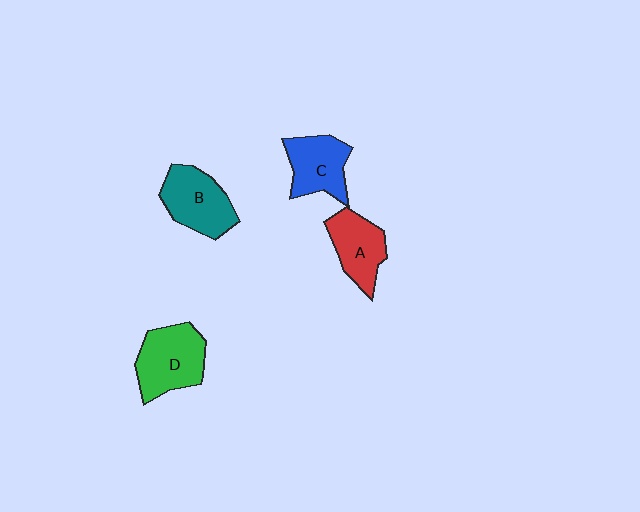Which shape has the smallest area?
Shape A (red).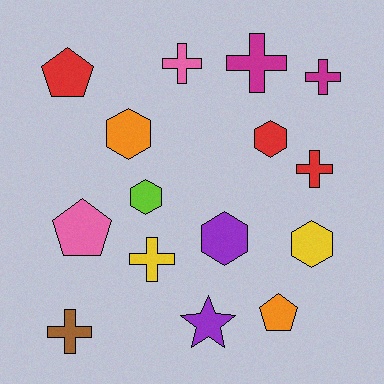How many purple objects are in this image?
There are 2 purple objects.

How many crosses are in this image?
There are 6 crosses.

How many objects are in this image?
There are 15 objects.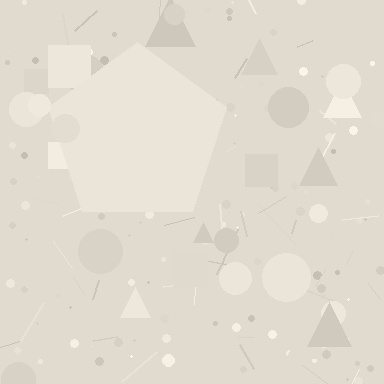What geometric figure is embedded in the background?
A pentagon is embedded in the background.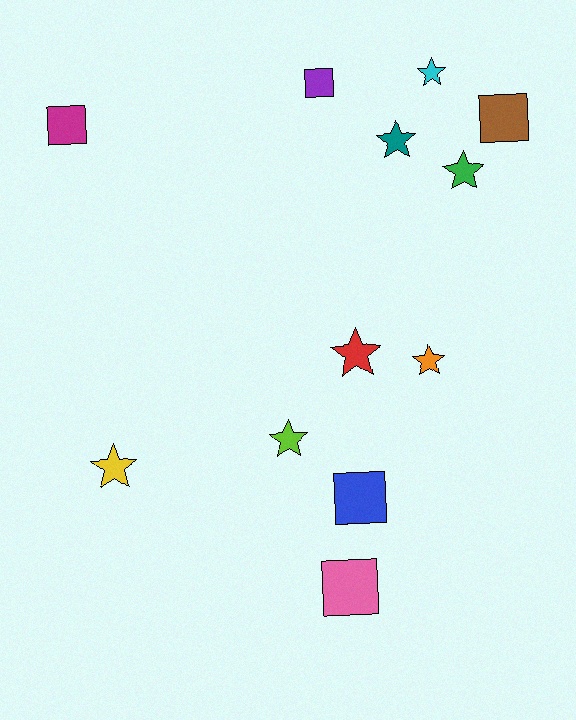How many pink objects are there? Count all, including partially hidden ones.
There is 1 pink object.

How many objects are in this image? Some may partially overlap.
There are 12 objects.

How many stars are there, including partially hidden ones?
There are 7 stars.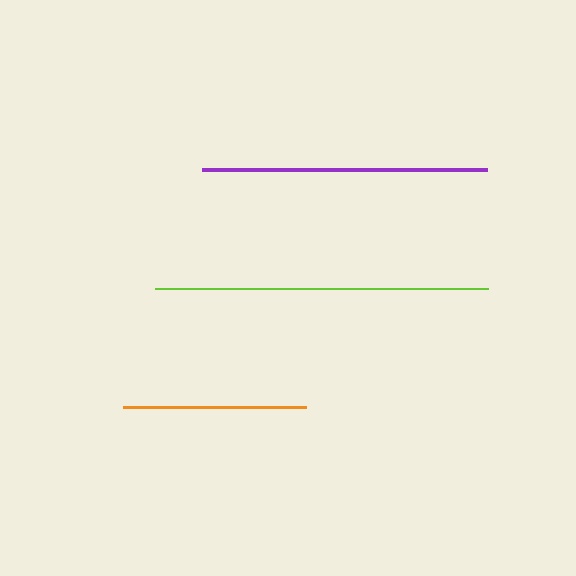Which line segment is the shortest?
The orange line is the shortest at approximately 183 pixels.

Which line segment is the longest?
The lime line is the longest at approximately 333 pixels.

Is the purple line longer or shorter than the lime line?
The lime line is longer than the purple line.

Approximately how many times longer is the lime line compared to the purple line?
The lime line is approximately 1.2 times the length of the purple line.